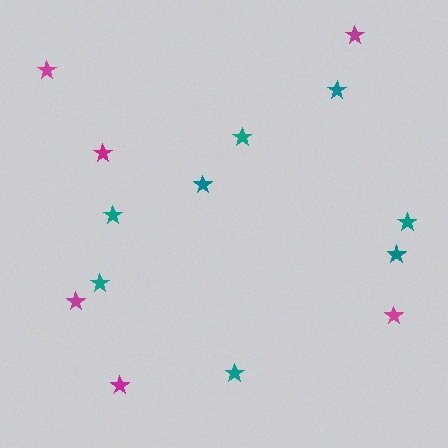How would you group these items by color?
There are 2 groups: one group of magenta stars (6) and one group of teal stars (8).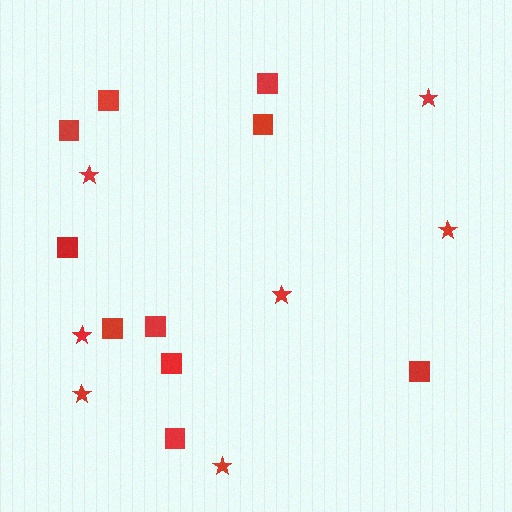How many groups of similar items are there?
There are 2 groups: one group of stars (7) and one group of squares (10).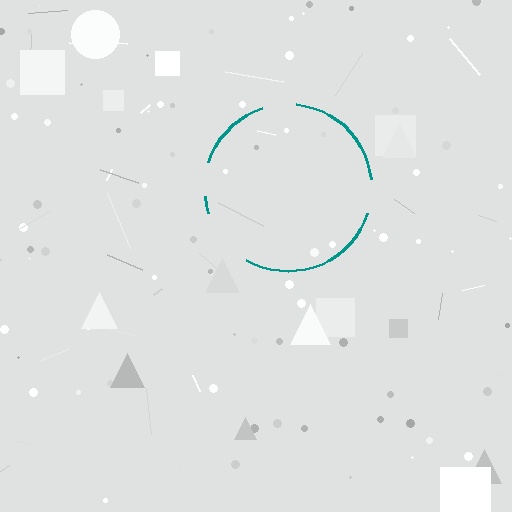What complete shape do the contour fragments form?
The contour fragments form a circle.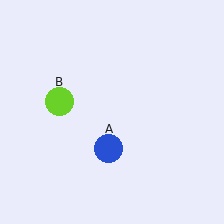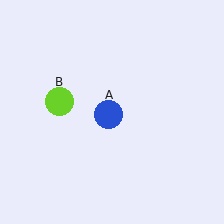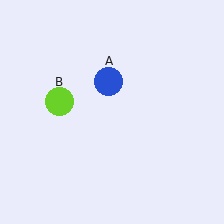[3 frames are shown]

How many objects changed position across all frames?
1 object changed position: blue circle (object A).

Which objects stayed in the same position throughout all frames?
Lime circle (object B) remained stationary.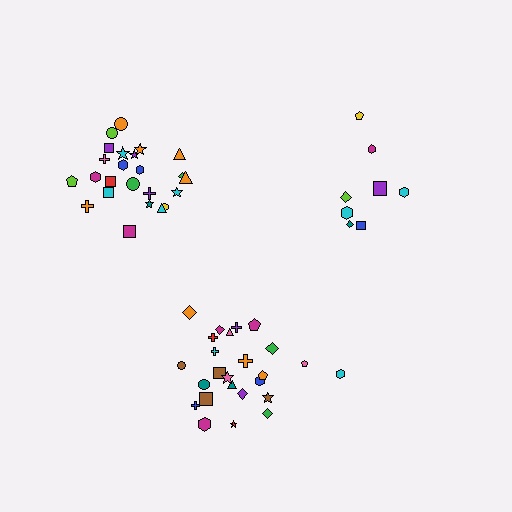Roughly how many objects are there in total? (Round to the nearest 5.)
Roughly 60 objects in total.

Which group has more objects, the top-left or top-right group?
The top-left group.